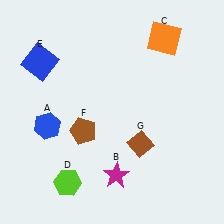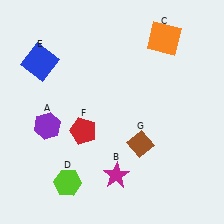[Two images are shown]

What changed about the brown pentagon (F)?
In Image 1, F is brown. In Image 2, it changed to red.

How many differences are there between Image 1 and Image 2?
There are 2 differences between the two images.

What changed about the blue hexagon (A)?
In Image 1, A is blue. In Image 2, it changed to purple.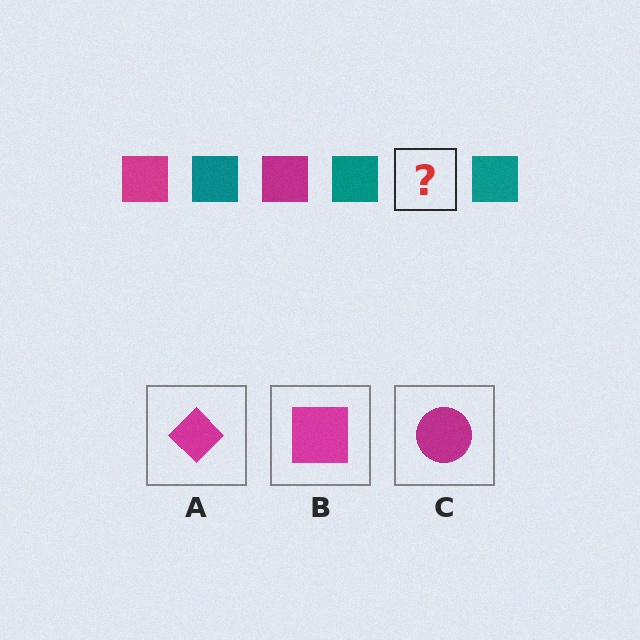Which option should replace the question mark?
Option B.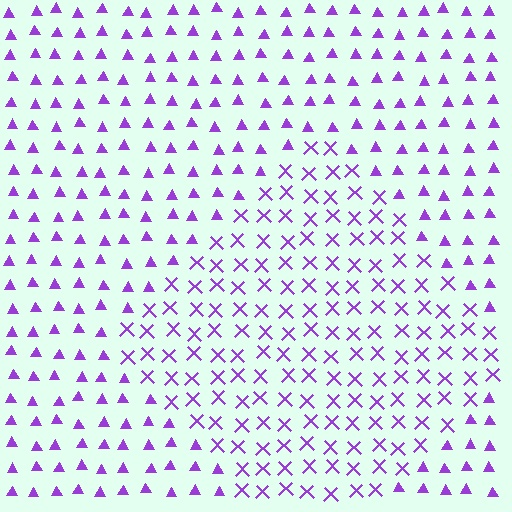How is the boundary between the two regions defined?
The boundary is defined by a change in element shape: X marks inside vs. triangles outside. All elements share the same color and spacing.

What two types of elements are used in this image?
The image uses X marks inside the diamond region and triangles outside it.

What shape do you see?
I see a diamond.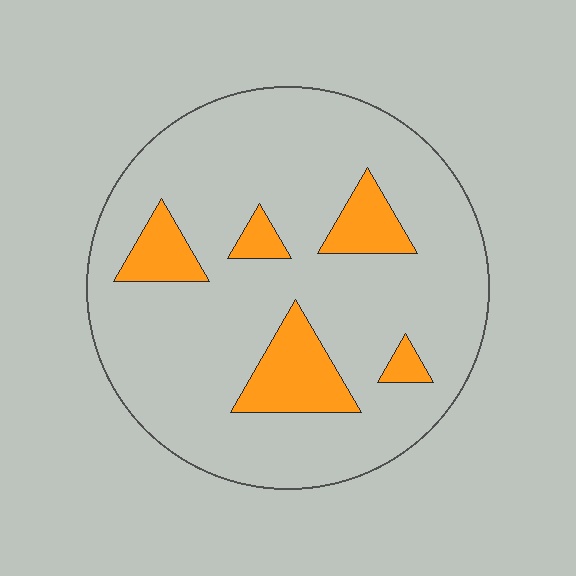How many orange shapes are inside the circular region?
5.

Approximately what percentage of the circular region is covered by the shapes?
Approximately 15%.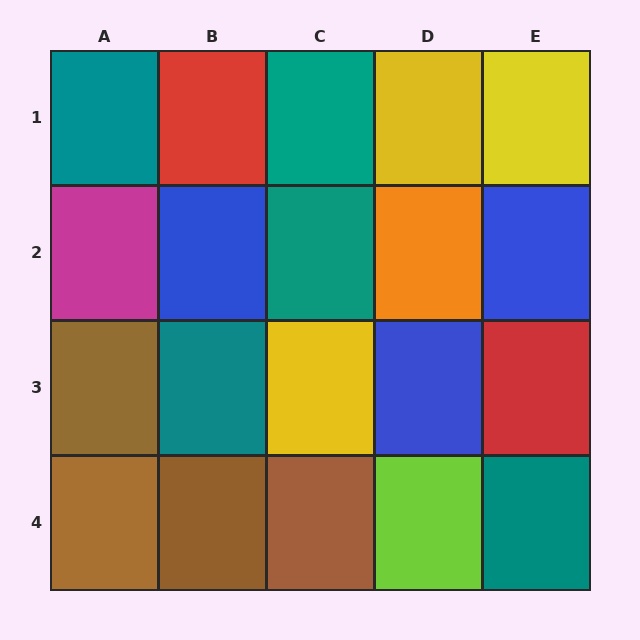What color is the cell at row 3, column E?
Red.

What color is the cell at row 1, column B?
Red.